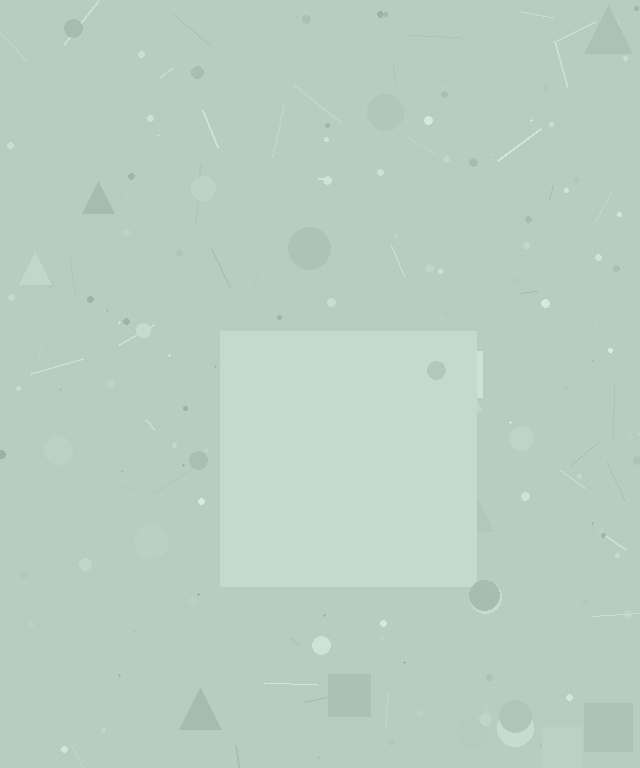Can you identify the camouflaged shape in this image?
The camouflaged shape is a square.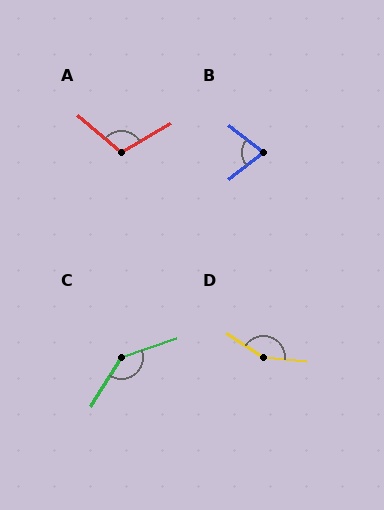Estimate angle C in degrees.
Approximately 141 degrees.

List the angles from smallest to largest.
B (76°), A (108°), C (141°), D (153°).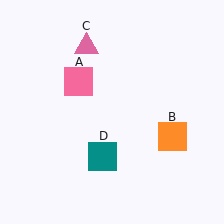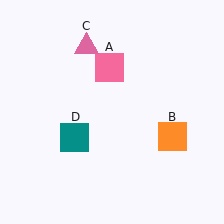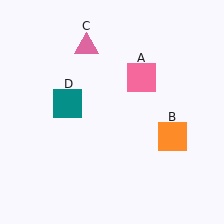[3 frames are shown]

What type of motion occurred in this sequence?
The pink square (object A), teal square (object D) rotated clockwise around the center of the scene.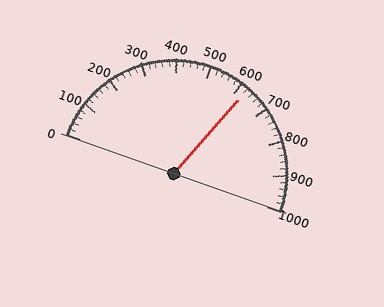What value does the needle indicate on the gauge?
The needle indicates approximately 620.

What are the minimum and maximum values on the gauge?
The gauge ranges from 0 to 1000.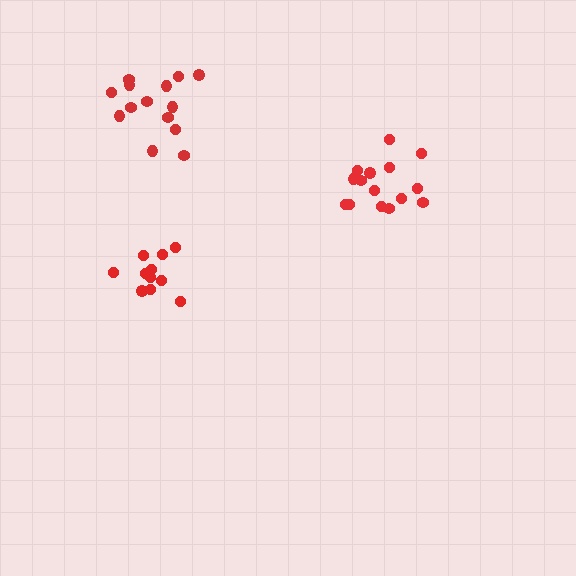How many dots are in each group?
Group 1: 11 dots, Group 2: 15 dots, Group 3: 14 dots (40 total).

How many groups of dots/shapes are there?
There are 3 groups.